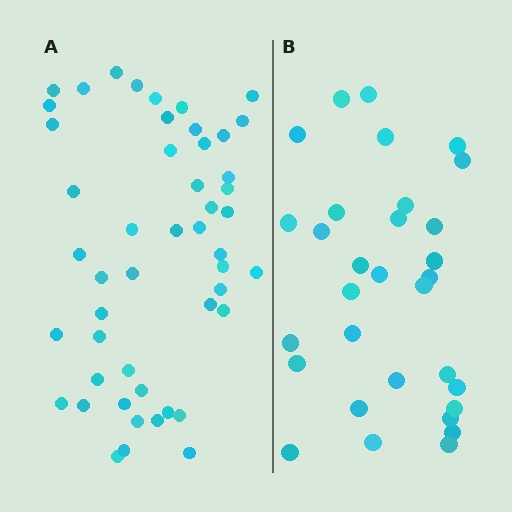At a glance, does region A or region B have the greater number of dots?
Region A (the left region) has more dots.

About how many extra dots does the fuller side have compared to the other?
Region A has approximately 20 more dots than region B.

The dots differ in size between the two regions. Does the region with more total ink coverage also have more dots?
No. Region B has more total ink coverage because its dots are larger, but region A actually contains more individual dots. Total area can be misleading — the number of items is what matters here.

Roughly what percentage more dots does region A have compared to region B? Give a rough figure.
About 60% more.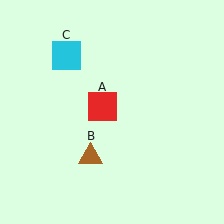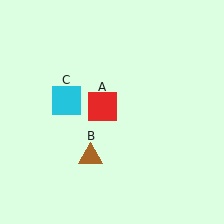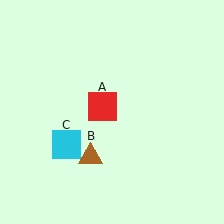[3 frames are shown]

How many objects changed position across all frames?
1 object changed position: cyan square (object C).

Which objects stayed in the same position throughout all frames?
Red square (object A) and brown triangle (object B) remained stationary.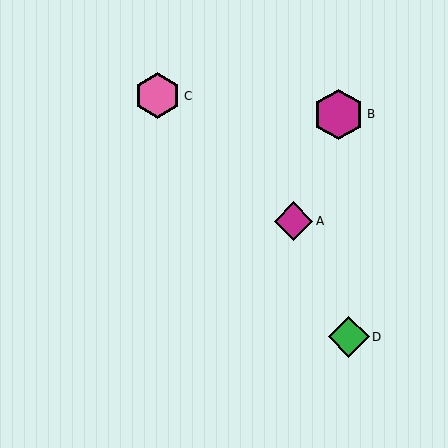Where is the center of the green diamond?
The center of the green diamond is at (349, 337).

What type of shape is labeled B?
Shape B is a magenta hexagon.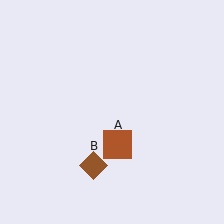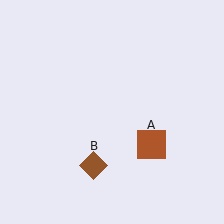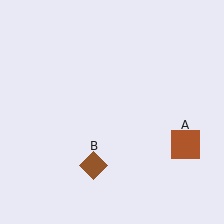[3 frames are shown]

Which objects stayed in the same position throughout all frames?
Brown diamond (object B) remained stationary.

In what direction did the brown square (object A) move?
The brown square (object A) moved right.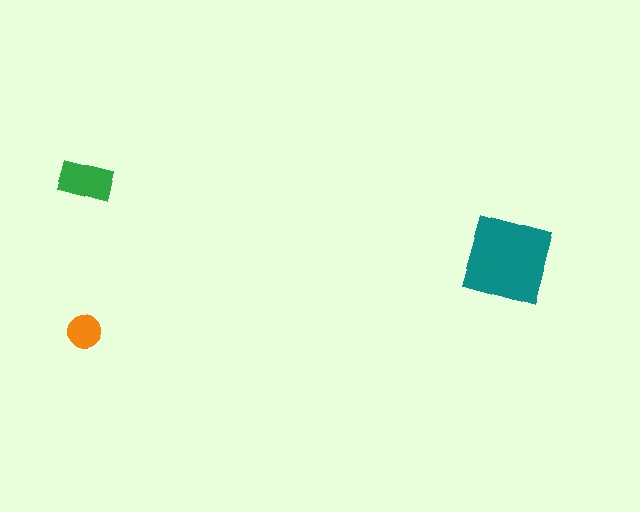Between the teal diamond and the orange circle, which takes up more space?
The teal diamond.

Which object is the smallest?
The orange circle.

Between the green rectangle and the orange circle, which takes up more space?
The green rectangle.